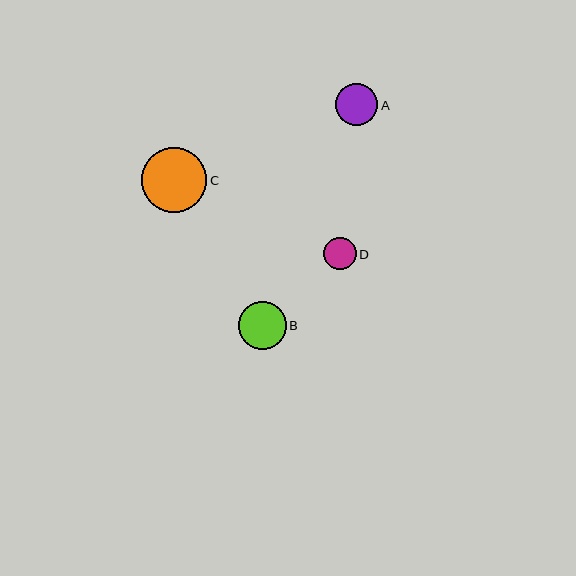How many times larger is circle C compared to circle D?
Circle C is approximately 2.0 times the size of circle D.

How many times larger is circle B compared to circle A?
Circle B is approximately 1.1 times the size of circle A.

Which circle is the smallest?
Circle D is the smallest with a size of approximately 32 pixels.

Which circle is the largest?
Circle C is the largest with a size of approximately 65 pixels.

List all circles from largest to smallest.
From largest to smallest: C, B, A, D.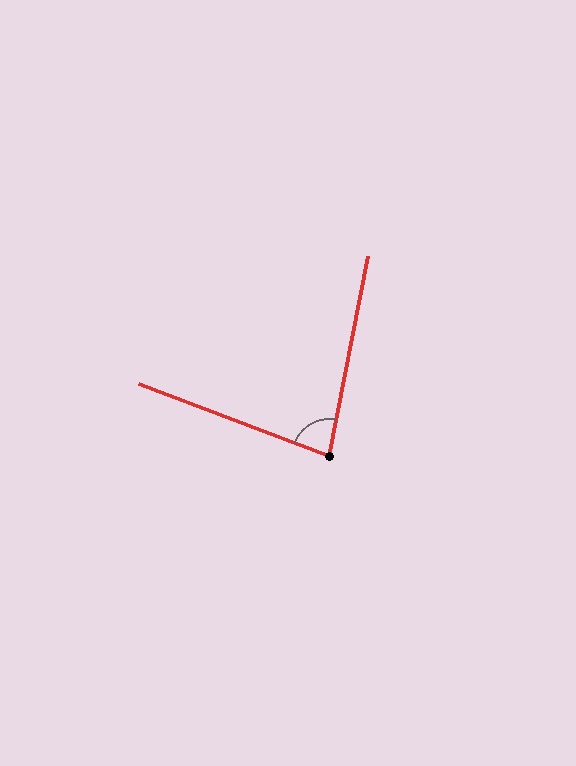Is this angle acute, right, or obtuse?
It is acute.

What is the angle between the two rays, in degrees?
Approximately 80 degrees.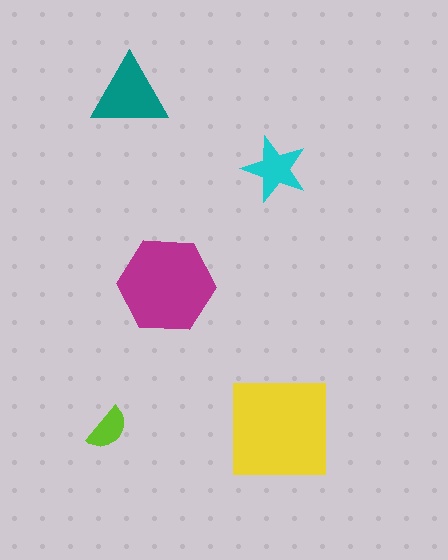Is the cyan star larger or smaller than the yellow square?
Smaller.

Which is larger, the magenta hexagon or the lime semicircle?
The magenta hexagon.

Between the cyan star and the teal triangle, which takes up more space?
The teal triangle.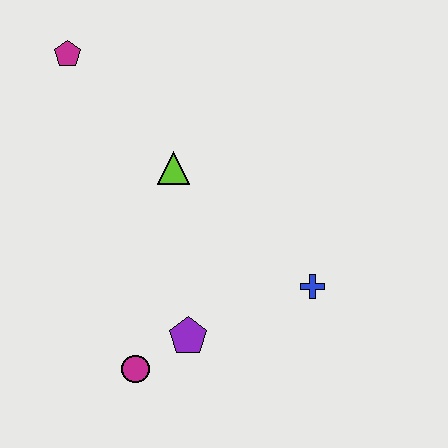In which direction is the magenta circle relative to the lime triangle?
The magenta circle is below the lime triangle.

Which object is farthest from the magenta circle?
The magenta pentagon is farthest from the magenta circle.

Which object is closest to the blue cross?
The purple pentagon is closest to the blue cross.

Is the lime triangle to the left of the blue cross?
Yes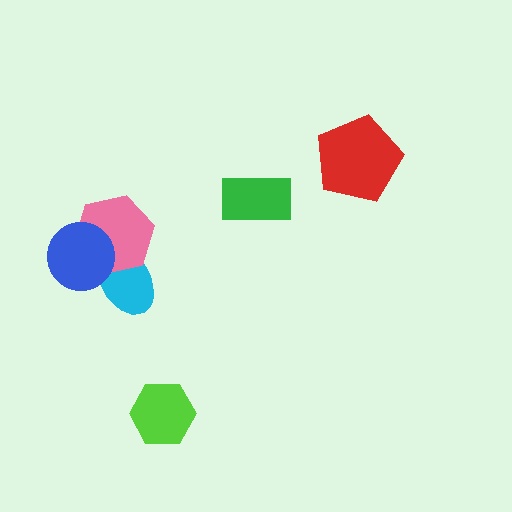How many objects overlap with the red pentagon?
0 objects overlap with the red pentagon.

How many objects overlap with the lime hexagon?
0 objects overlap with the lime hexagon.